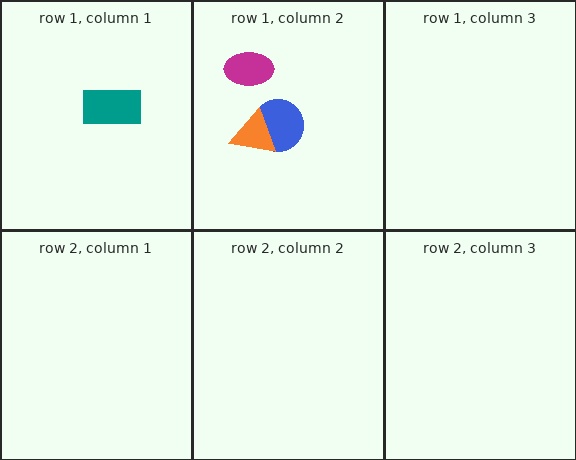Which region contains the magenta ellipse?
The row 1, column 2 region.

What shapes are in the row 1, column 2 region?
The blue circle, the orange triangle, the magenta ellipse.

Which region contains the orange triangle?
The row 1, column 2 region.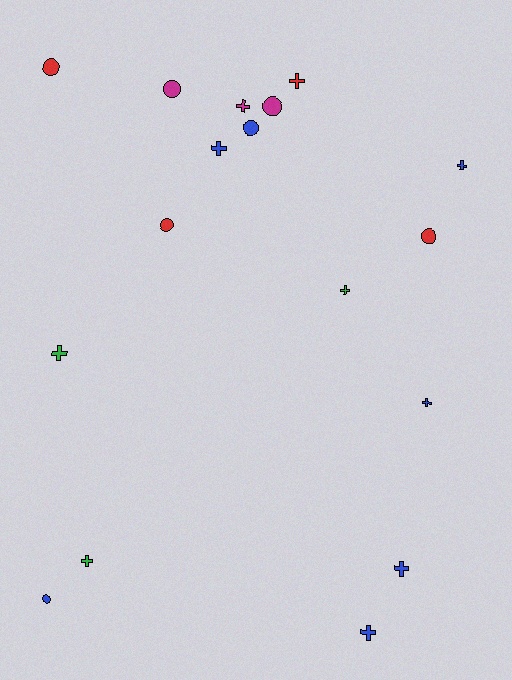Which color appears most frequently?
Blue, with 7 objects.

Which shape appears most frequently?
Cross, with 10 objects.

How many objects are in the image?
There are 17 objects.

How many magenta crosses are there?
There is 1 magenta cross.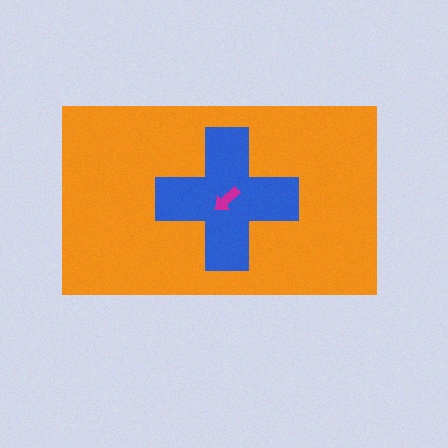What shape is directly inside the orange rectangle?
The blue cross.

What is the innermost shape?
The magenta arrow.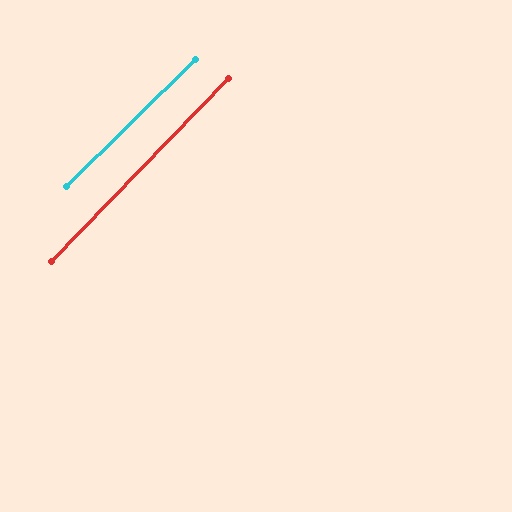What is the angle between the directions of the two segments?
Approximately 1 degree.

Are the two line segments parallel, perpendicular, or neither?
Parallel — their directions differ by only 1.3°.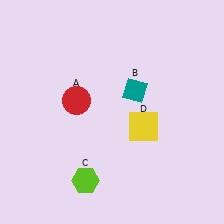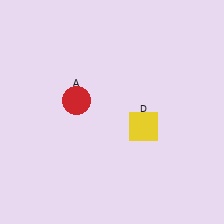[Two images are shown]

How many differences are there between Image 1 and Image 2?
There are 2 differences between the two images.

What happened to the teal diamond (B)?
The teal diamond (B) was removed in Image 2. It was in the top-right area of Image 1.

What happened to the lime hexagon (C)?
The lime hexagon (C) was removed in Image 2. It was in the bottom-left area of Image 1.